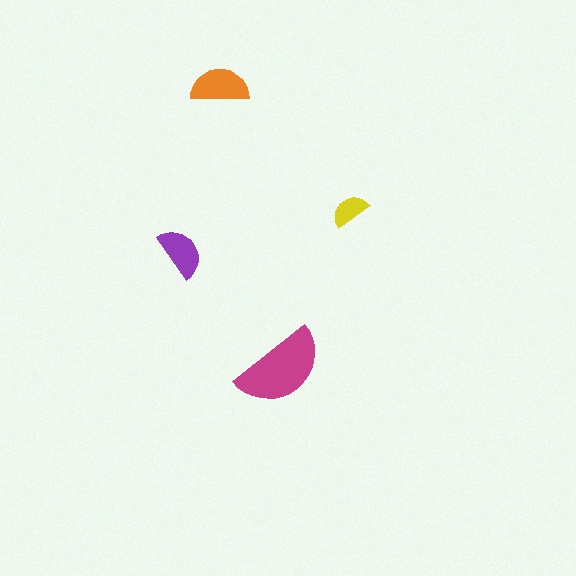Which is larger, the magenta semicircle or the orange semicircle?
The magenta one.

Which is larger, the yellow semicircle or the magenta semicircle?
The magenta one.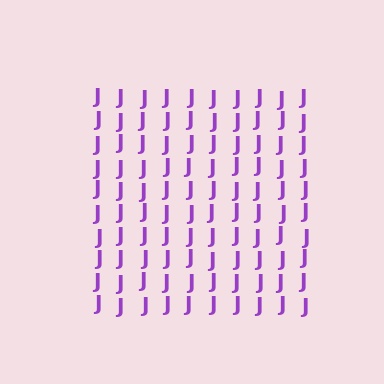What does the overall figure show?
The overall figure shows a square.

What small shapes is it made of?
It is made of small letter J's.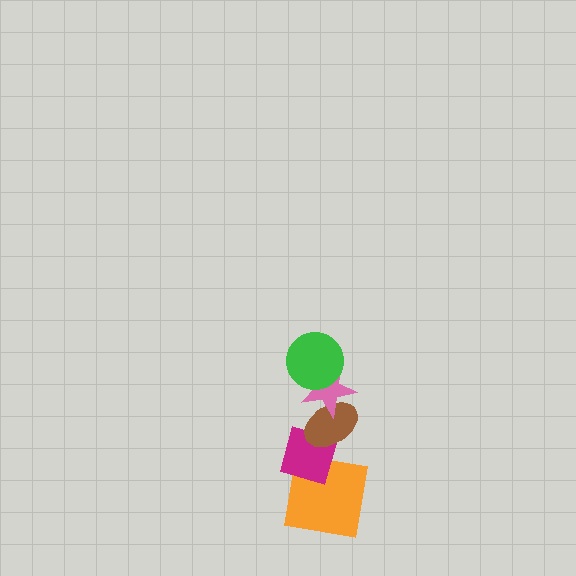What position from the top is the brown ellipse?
The brown ellipse is 3rd from the top.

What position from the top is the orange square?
The orange square is 5th from the top.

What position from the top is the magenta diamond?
The magenta diamond is 4th from the top.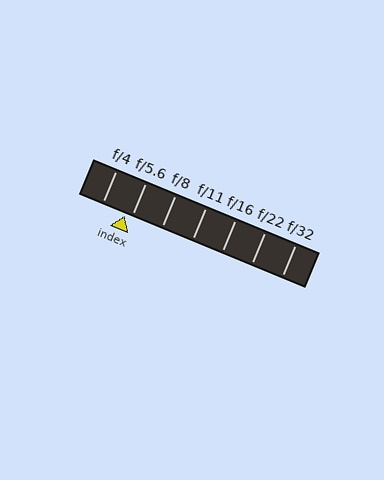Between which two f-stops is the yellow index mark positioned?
The index mark is between f/4 and f/5.6.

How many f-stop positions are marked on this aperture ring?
There are 7 f-stop positions marked.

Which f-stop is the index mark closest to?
The index mark is closest to f/5.6.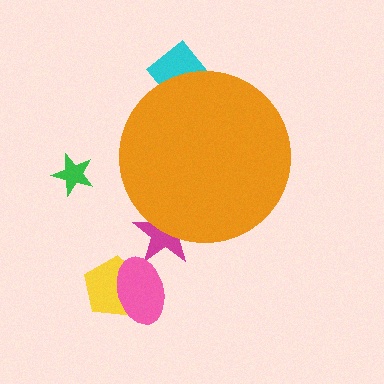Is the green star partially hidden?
No, the green star is fully visible.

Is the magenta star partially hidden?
Yes, the magenta star is partially hidden behind the orange circle.